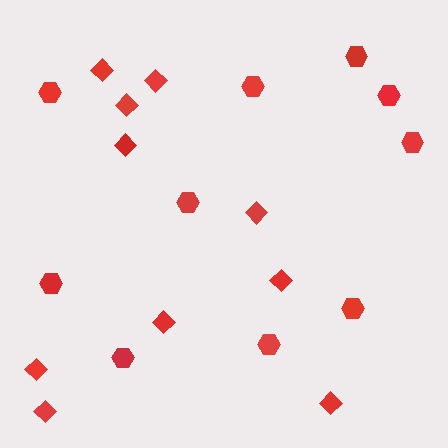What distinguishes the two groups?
There are 2 groups: one group of hexagons (10) and one group of diamonds (10).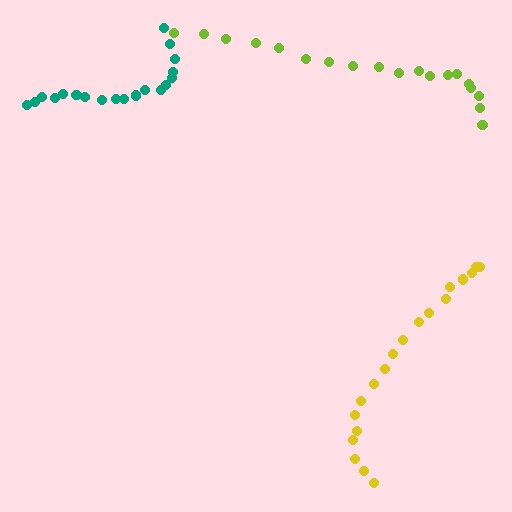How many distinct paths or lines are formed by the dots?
There are 3 distinct paths.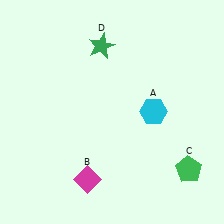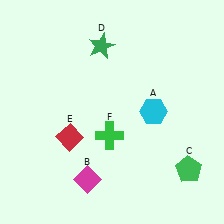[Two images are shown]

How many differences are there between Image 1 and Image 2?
There are 2 differences between the two images.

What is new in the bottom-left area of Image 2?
A green cross (F) was added in the bottom-left area of Image 2.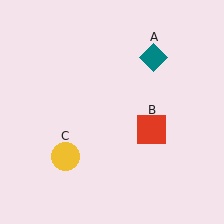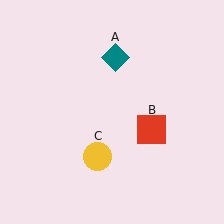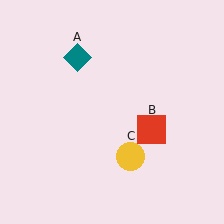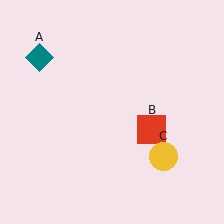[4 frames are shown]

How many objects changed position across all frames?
2 objects changed position: teal diamond (object A), yellow circle (object C).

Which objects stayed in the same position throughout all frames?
Red square (object B) remained stationary.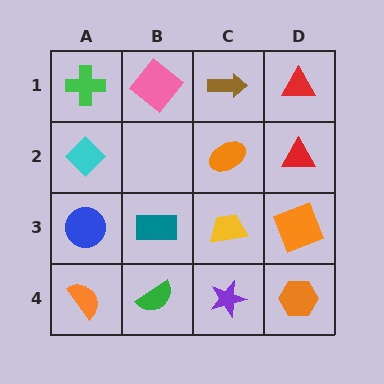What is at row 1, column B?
A pink diamond.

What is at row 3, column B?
A teal rectangle.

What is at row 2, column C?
An orange ellipse.